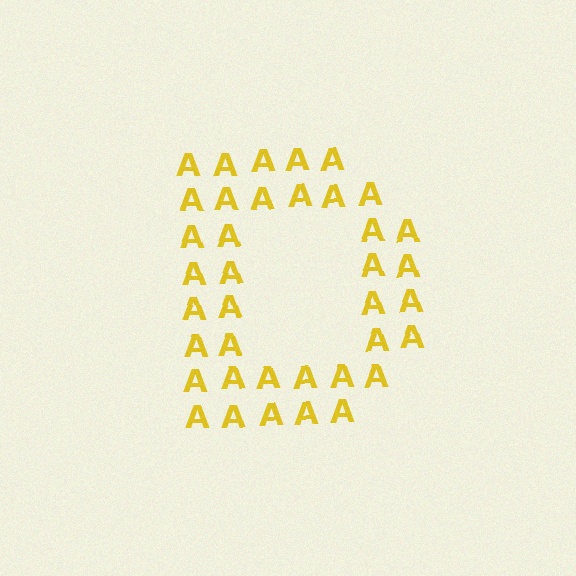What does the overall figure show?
The overall figure shows the letter D.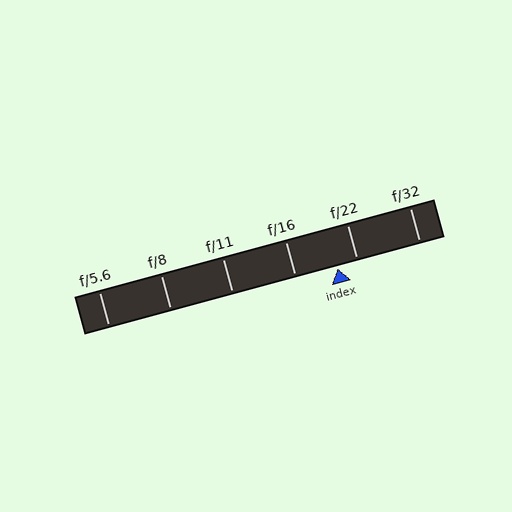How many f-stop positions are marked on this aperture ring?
There are 6 f-stop positions marked.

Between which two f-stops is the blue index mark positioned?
The index mark is between f/16 and f/22.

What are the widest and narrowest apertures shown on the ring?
The widest aperture shown is f/5.6 and the narrowest is f/32.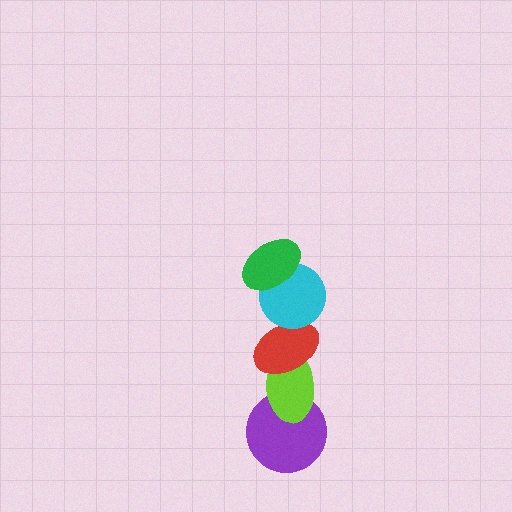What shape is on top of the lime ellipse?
The red ellipse is on top of the lime ellipse.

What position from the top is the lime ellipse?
The lime ellipse is 4th from the top.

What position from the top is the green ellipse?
The green ellipse is 1st from the top.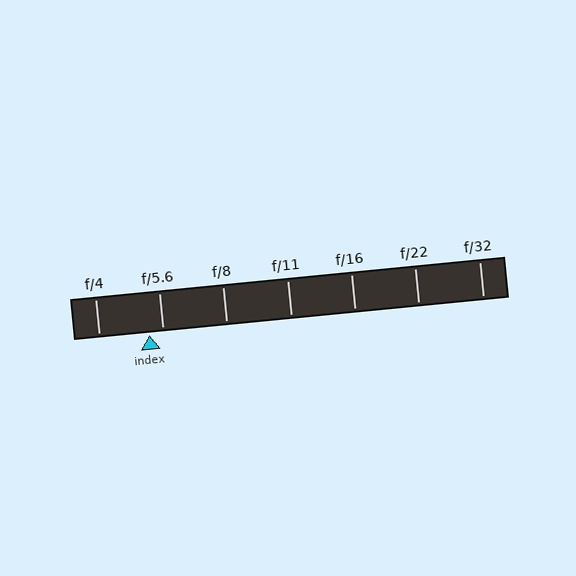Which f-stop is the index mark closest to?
The index mark is closest to f/5.6.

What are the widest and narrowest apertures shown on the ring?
The widest aperture shown is f/4 and the narrowest is f/32.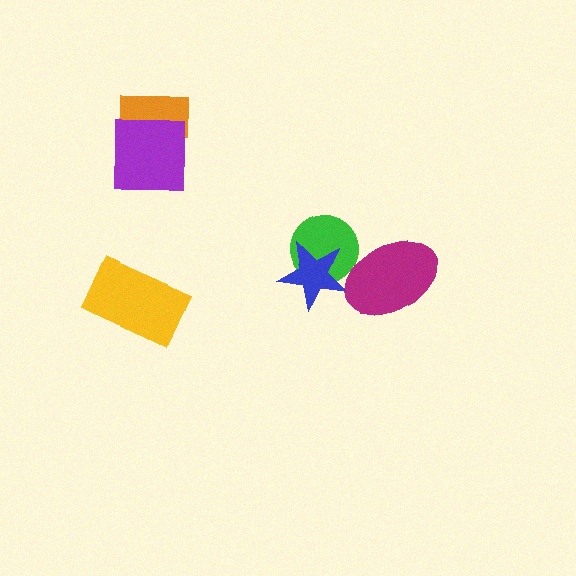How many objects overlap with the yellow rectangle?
0 objects overlap with the yellow rectangle.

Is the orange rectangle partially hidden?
Yes, it is partially covered by another shape.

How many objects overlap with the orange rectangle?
1 object overlaps with the orange rectangle.